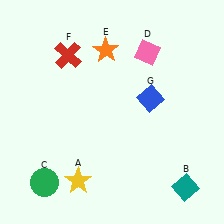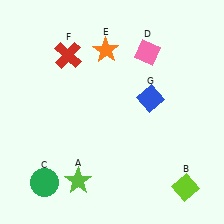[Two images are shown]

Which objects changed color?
A changed from yellow to lime. B changed from teal to lime.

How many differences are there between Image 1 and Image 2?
There are 2 differences between the two images.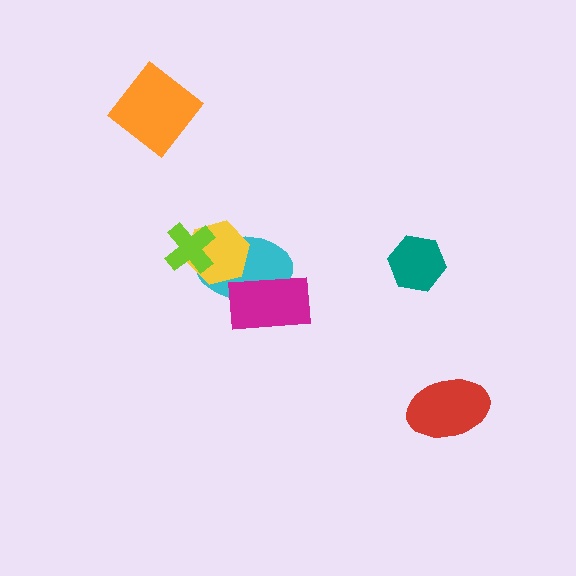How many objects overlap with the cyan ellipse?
3 objects overlap with the cyan ellipse.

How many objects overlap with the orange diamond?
0 objects overlap with the orange diamond.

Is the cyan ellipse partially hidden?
Yes, it is partially covered by another shape.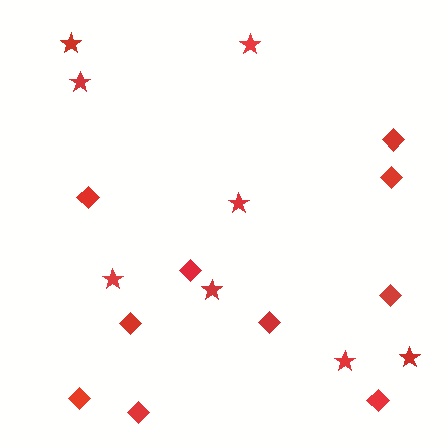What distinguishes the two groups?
There are 2 groups: one group of stars (8) and one group of diamonds (10).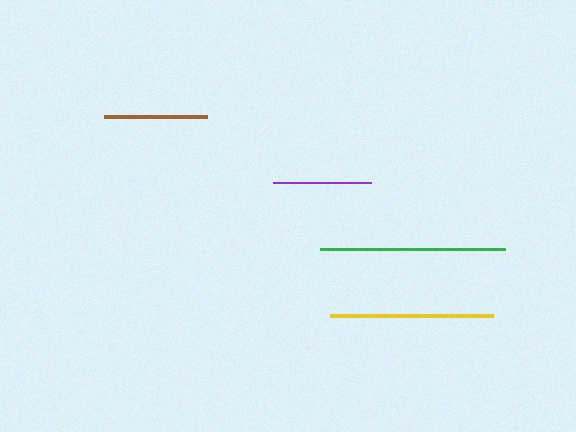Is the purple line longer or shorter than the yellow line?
The yellow line is longer than the purple line.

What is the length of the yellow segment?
The yellow segment is approximately 163 pixels long.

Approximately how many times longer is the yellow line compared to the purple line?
The yellow line is approximately 1.7 times the length of the purple line.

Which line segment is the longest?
The green line is the longest at approximately 185 pixels.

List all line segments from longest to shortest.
From longest to shortest: green, yellow, brown, purple.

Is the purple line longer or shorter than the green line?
The green line is longer than the purple line.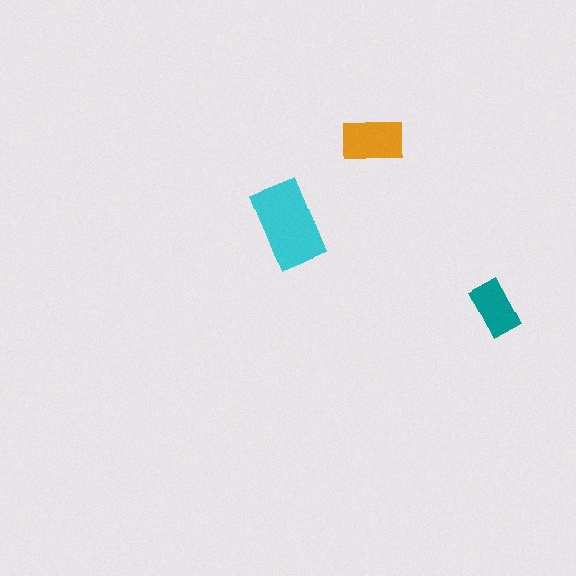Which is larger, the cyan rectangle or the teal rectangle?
The cyan one.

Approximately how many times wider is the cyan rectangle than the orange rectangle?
About 1.5 times wider.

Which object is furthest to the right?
The teal rectangle is rightmost.